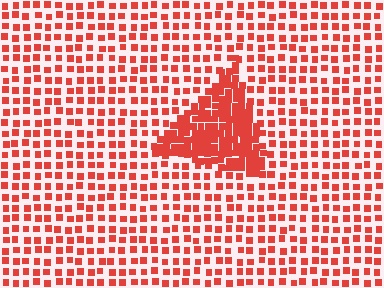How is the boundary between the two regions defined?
The boundary is defined by a change in element density (approximately 2.4x ratio). All elements are the same color, size, and shape.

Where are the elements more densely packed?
The elements are more densely packed inside the triangle boundary.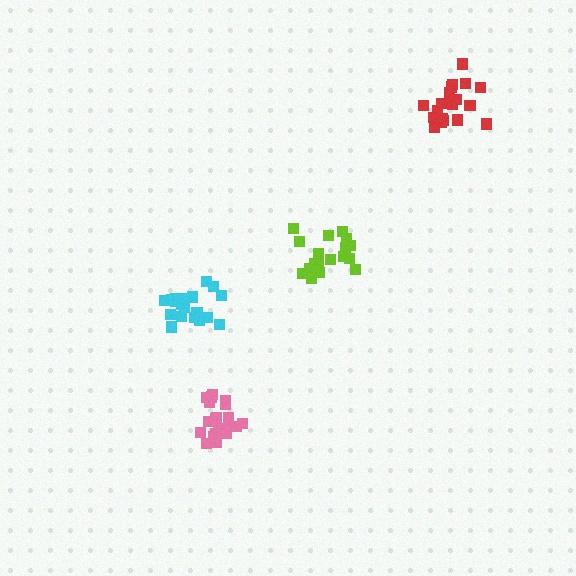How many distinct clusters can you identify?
There are 4 distinct clusters.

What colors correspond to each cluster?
The clusters are colored: pink, red, lime, cyan.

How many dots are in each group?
Group 1: 20 dots, Group 2: 21 dots, Group 3: 18 dots, Group 4: 20 dots (79 total).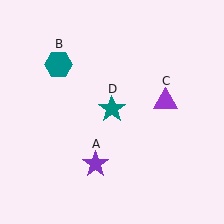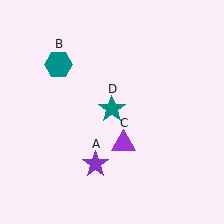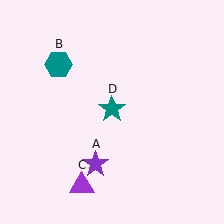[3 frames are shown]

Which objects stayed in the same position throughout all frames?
Purple star (object A) and teal hexagon (object B) and teal star (object D) remained stationary.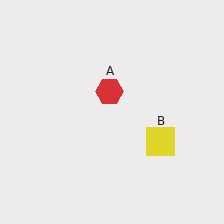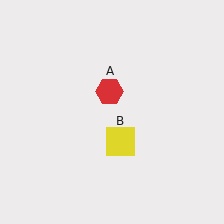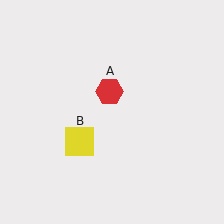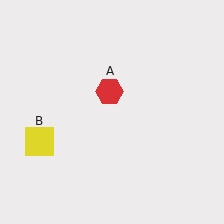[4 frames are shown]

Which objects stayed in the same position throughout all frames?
Red hexagon (object A) remained stationary.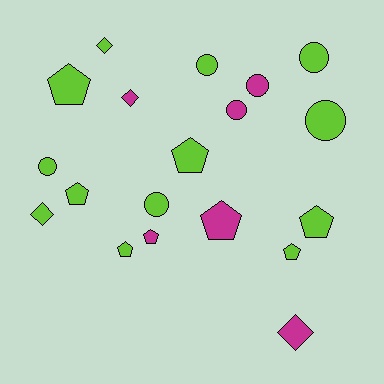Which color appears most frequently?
Lime, with 13 objects.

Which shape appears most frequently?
Pentagon, with 8 objects.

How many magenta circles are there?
There are 2 magenta circles.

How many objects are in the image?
There are 19 objects.